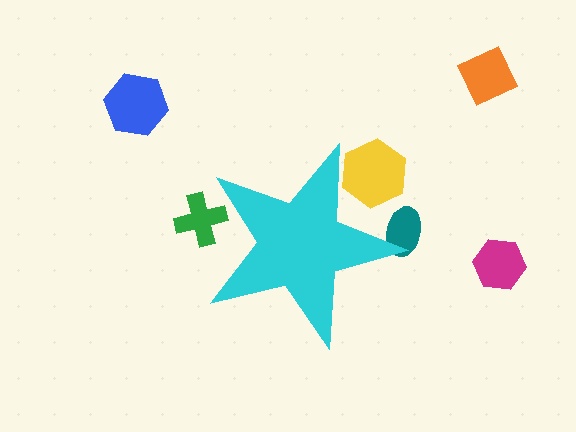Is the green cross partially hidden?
Yes, the green cross is partially hidden behind the cyan star.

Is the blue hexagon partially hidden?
No, the blue hexagon is fully visible.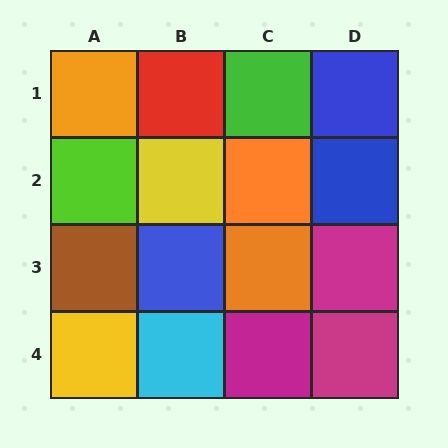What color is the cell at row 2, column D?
Blue.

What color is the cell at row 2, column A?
Lime.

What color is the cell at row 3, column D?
Magenta.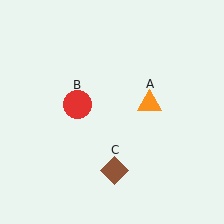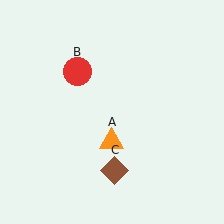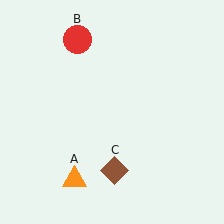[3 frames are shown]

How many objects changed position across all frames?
2 objects changed position: orange triangle (object A), red circle (object B).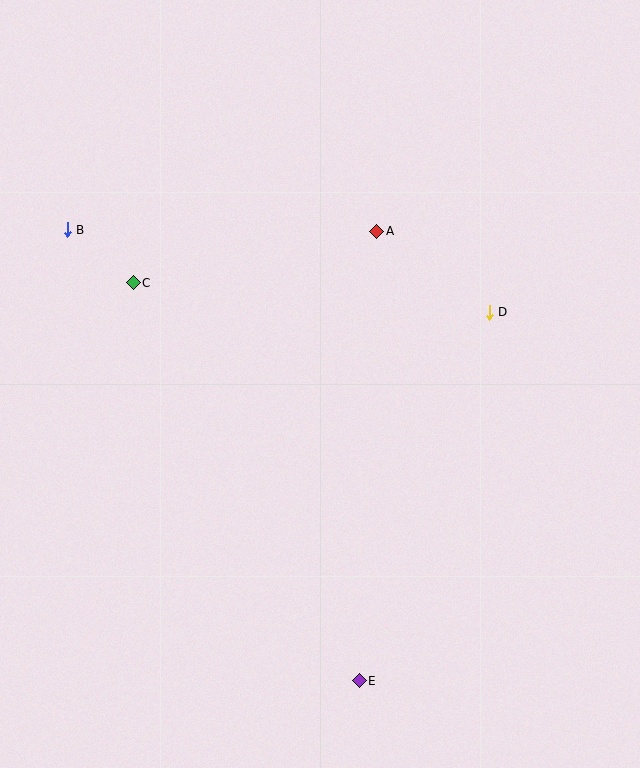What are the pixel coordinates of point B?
Point B is at (67, 230).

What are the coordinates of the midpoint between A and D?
The midpoint between A and D is at (433, 272).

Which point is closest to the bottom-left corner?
Point E is closest to the bottom-left corner.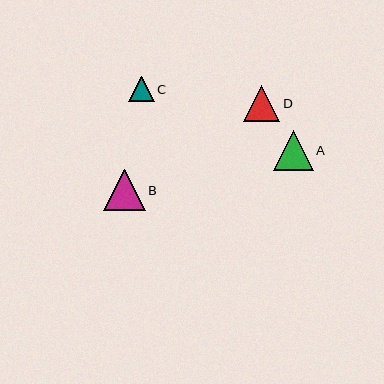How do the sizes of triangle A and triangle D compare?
Triangle A and triangle D are approximately the same size.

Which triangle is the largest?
Triangle B is the largest with a size of approximately 41 pixels.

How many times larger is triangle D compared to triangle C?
Triangle D is approximately 1.4 times the size of triangle C.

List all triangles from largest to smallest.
From largest to smallest: B, A, D, C.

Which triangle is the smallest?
Triangle C is the smallest with a size of approximately 26 pixels.